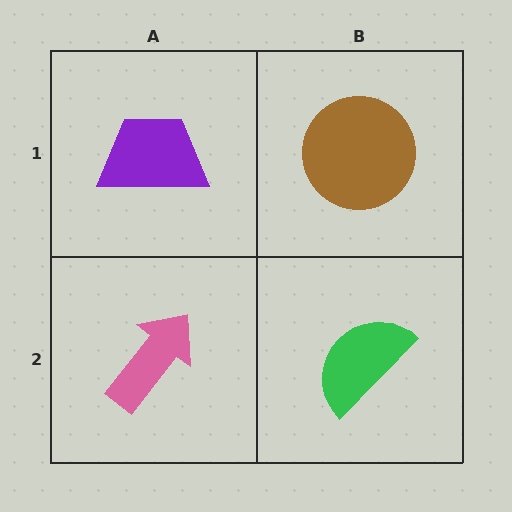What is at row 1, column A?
A purple trapezoid.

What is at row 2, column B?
A green semicircle.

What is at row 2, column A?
A pink arrow.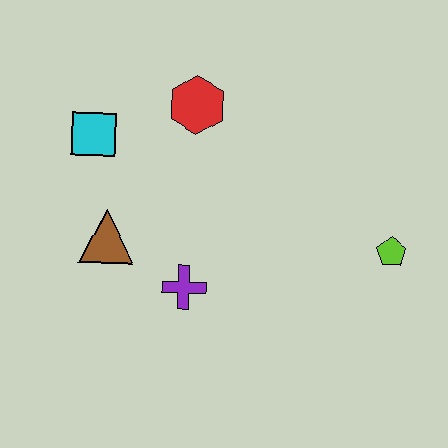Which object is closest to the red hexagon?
The cyan square is closest to the red hexagon.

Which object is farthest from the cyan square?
The lime pentagon is farthest from the cyan square.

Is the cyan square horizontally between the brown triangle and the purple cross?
No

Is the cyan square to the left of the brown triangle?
Yes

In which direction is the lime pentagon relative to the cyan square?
The lime pentagon is to the right of the cyan square.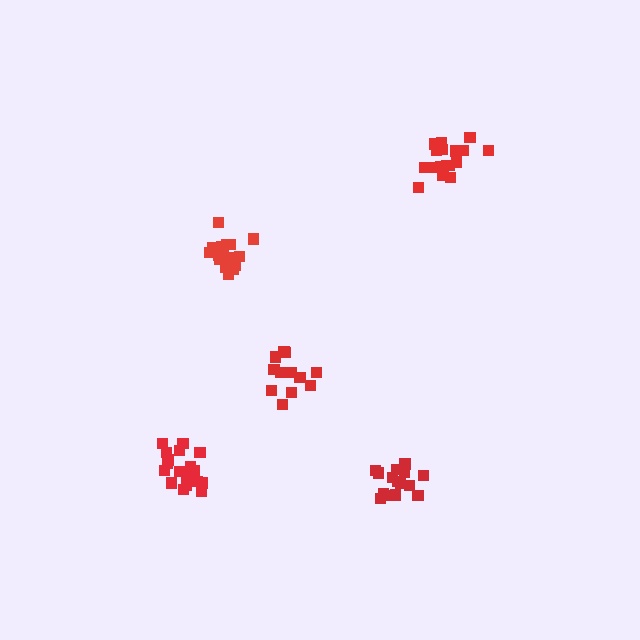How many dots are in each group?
Group 1: 19 dots, Group 2: 16 dots, Group 3: 18 dots, Group 4: 14 dots, Group 5: 19 dots (86 total).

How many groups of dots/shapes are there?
There are 5 groups.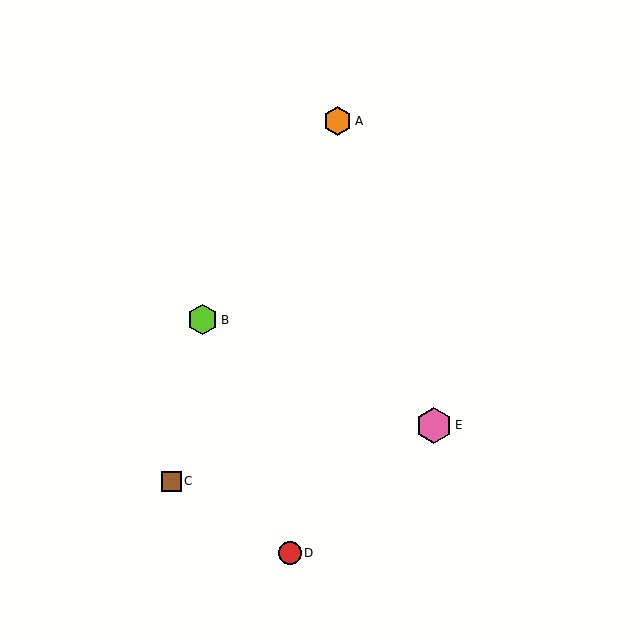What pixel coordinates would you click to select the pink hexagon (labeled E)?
Click at (434, 425) to select the pink hexagon E.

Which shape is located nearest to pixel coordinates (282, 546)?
The red circle (labeled D) at (290, 553) is nearest to that location.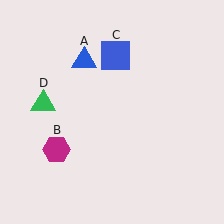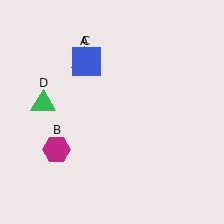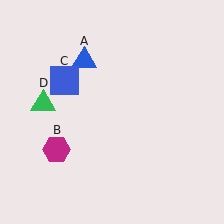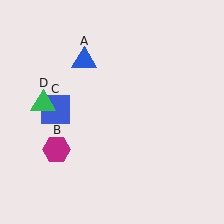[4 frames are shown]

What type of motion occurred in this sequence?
The blue square (object C) rotated counterclockwise around the center of the scene.